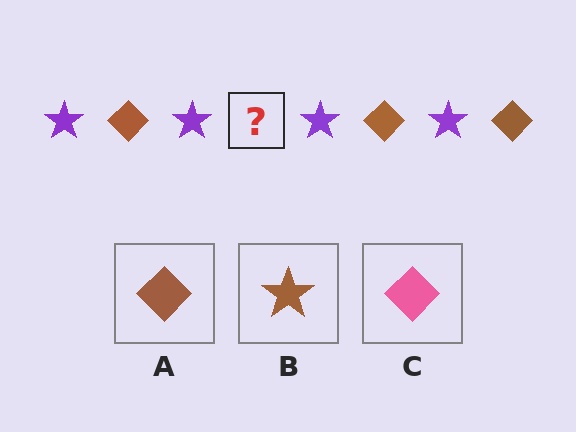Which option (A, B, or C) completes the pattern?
A.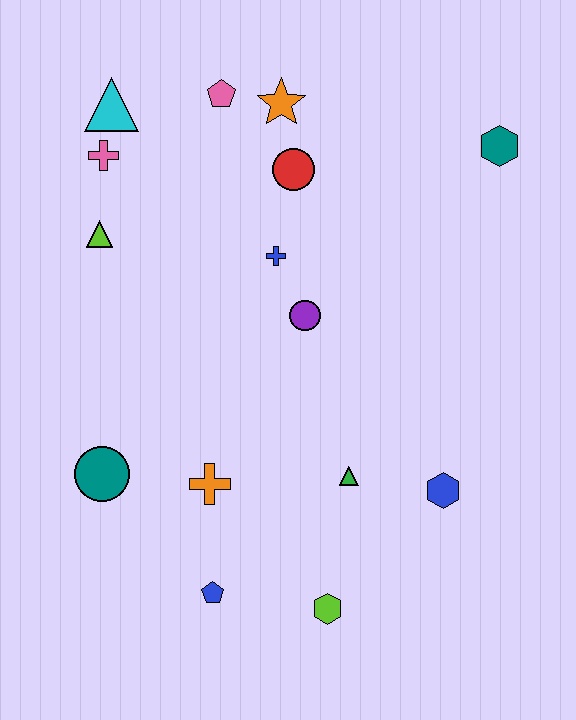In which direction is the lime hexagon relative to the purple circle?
The lime hexagon is below the purple circle.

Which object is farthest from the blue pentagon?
The teal hexagon is farthest from the blue pentagon.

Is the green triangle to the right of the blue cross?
Yes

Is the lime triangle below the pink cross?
Yes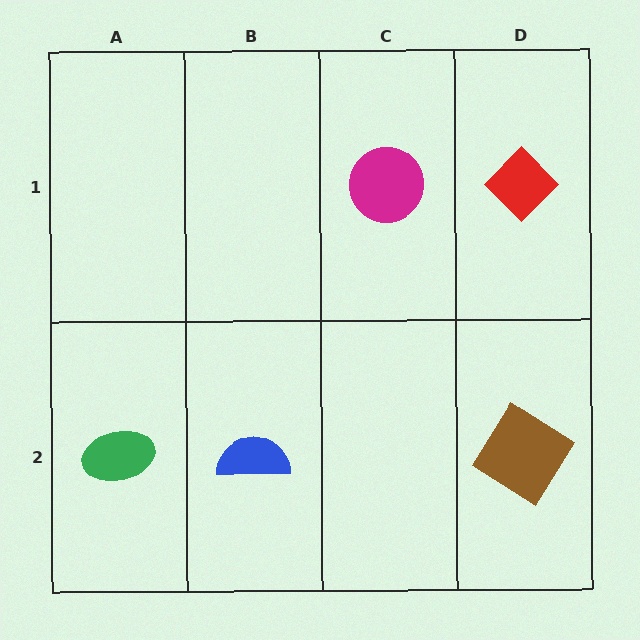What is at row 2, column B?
A blue semicircle.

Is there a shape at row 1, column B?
No, that cell is empty.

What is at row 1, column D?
A red diamond.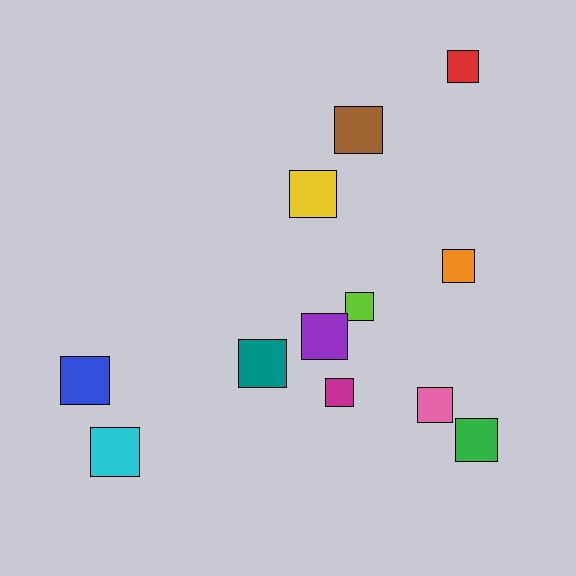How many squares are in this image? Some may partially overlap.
There are 12 squares.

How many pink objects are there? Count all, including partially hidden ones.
There is 1 pink object.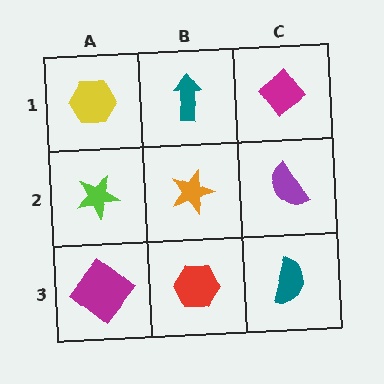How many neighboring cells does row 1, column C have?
2.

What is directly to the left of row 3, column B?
A magenta diamond.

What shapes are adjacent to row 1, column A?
A lime star (row 2, column A), a teal arrow (row 1, column B).